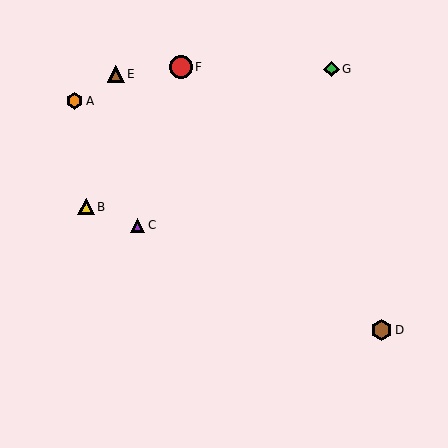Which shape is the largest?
The red circle (labeled F) is the largest.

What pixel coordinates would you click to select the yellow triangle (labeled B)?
Click at (86, 207) to select the yellow triangle B.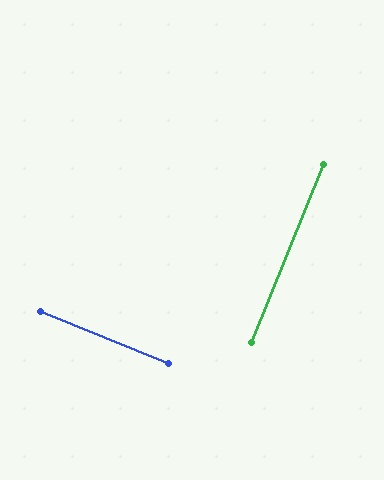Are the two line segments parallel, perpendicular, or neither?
Perpendicular — they meet at approximately 90°.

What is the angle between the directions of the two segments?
Approximately 90 degrees.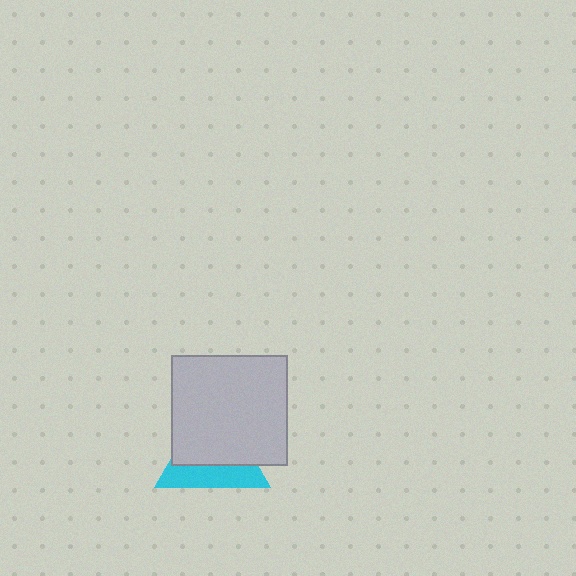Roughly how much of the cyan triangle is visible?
A small part of it is visible (roughly 39%).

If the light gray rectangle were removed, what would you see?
You would see the complete cyan triangle.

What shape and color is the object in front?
The object in front is a light gray rectangle.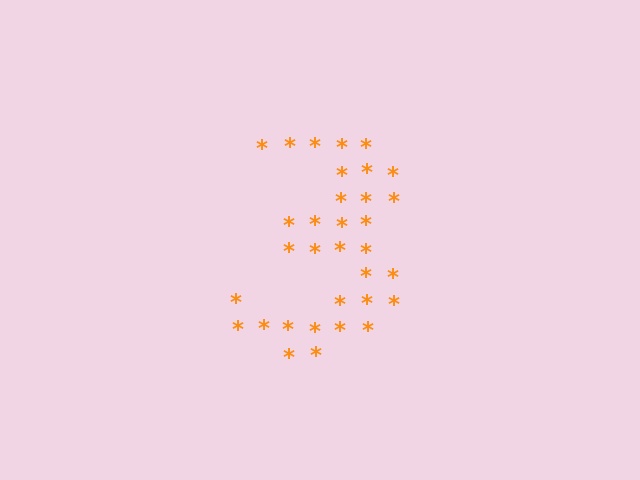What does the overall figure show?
The overall figure shows the digit 3.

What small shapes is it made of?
It is made of small asterisks.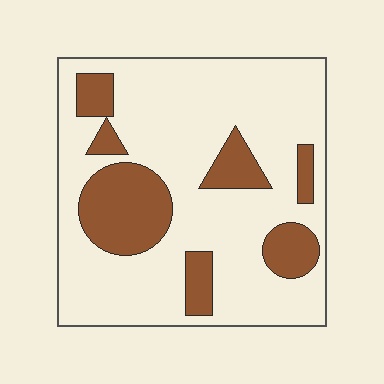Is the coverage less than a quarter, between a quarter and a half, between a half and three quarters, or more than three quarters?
Less than a quarter.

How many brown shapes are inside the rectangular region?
7.